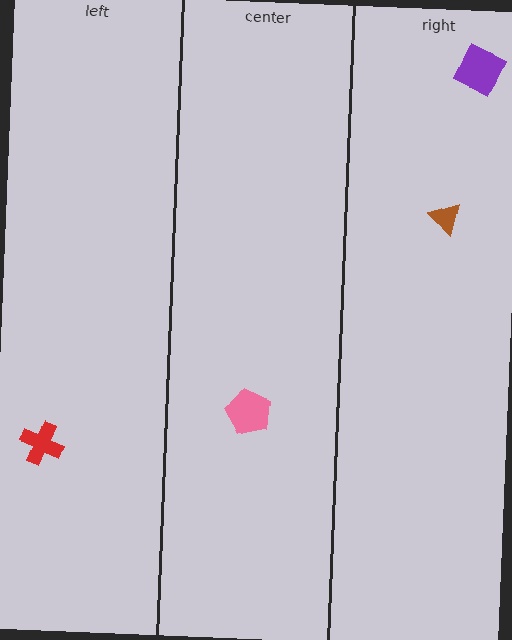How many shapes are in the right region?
2.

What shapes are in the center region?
The pink pentagon.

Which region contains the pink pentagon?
The center region.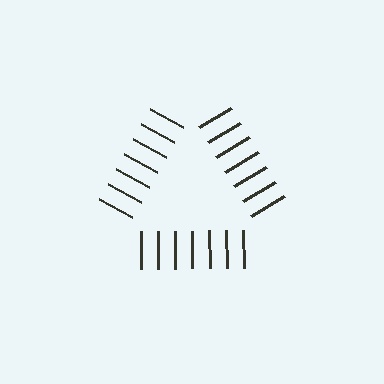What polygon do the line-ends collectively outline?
An illusory triangle — the line segments terminate on its edges but no continuous stroke is drawn.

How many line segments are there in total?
21 — 7 along each of the 3 edges.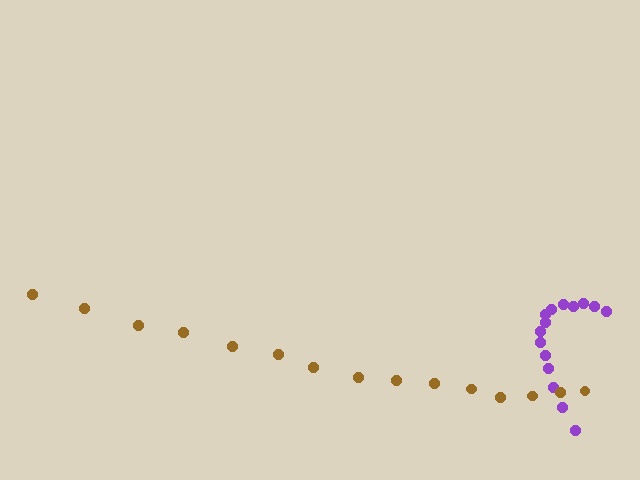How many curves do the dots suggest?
There are 2 distinct paths.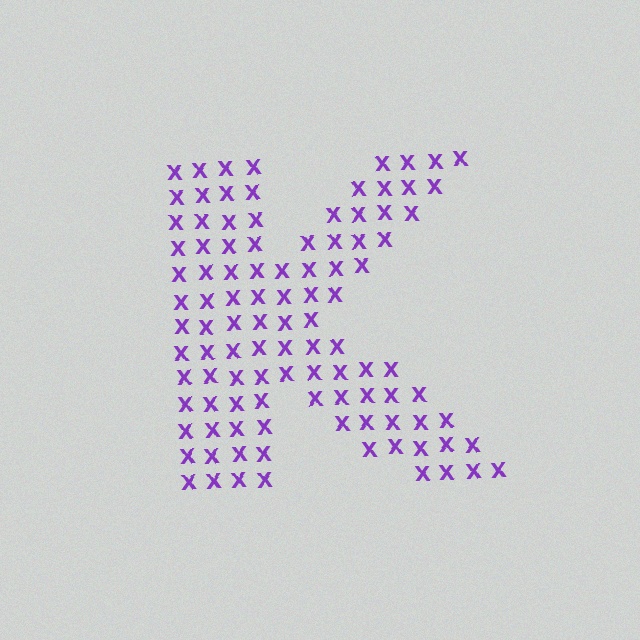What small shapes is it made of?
It is made of small letter X's.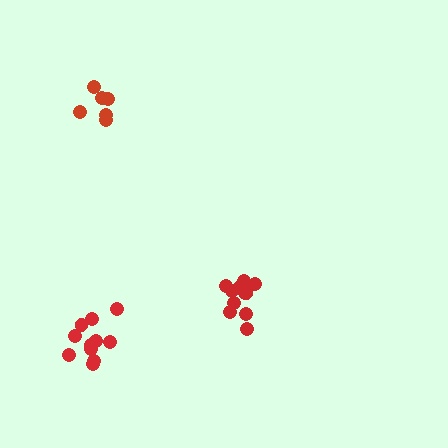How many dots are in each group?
Group 1: 11 dots, Group 2: 12 dots, Group 3: 6 dots (29 total).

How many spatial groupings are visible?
There are 3 spatial groupings.